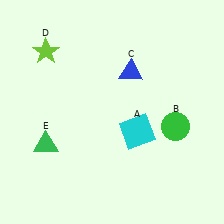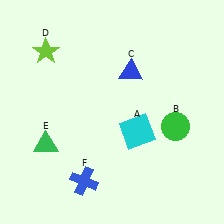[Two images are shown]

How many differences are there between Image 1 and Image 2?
There is 1 difference between the two images.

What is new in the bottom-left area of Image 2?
A blue cross (F) was added in the bottom-left area of Image 2.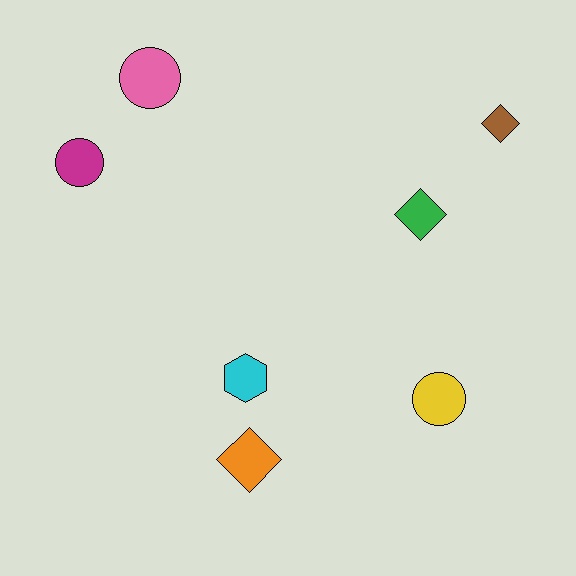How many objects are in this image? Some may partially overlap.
There are 7 objects.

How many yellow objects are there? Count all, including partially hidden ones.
There is 1 yellow object.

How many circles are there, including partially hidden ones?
There are 3 circles.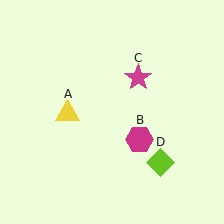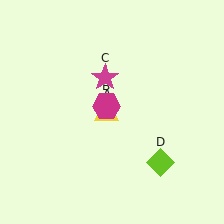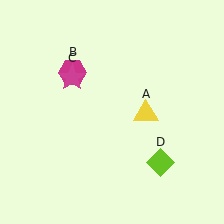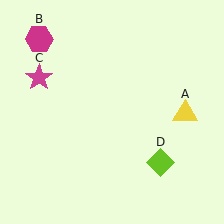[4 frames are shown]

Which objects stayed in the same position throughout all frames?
Lime diamond (object D) remained stationary.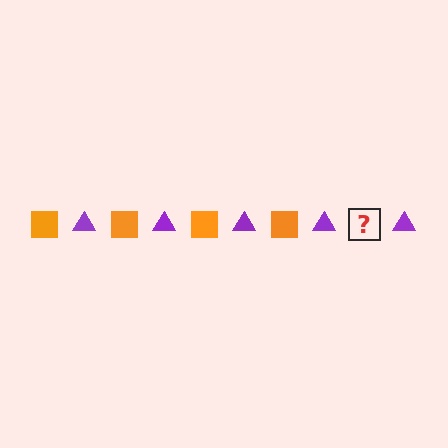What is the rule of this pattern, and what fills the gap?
The rule is that the pattern alternates between orange square and purple triangle. The gap should be filled with an orange square.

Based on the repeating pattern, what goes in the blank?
The blank should be an orange square.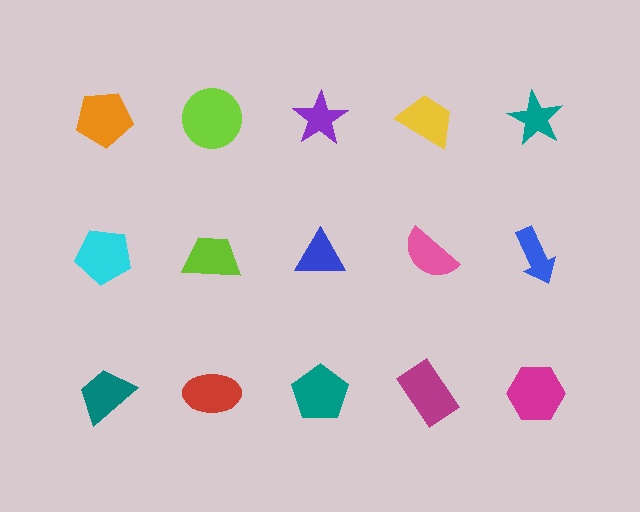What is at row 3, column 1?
A teal trapezoid.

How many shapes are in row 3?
5 shapes.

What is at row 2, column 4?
A pink semicircle.